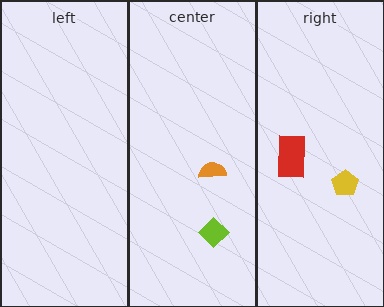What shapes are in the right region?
The red rectangle, the yellow pentagon.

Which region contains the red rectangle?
The right region.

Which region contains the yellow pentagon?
The right region.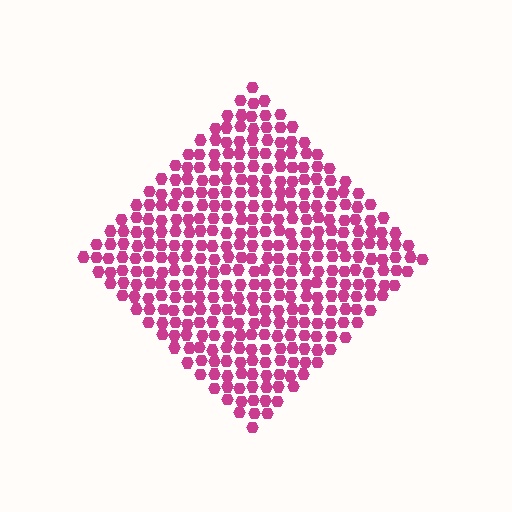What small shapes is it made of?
It is made of small hexagons.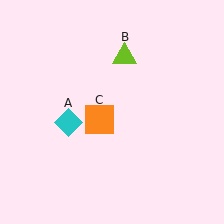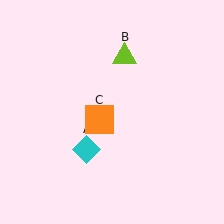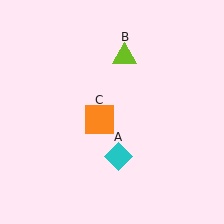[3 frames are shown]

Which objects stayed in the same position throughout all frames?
Lime triangle (object B) and orange square (object C) remained stationary.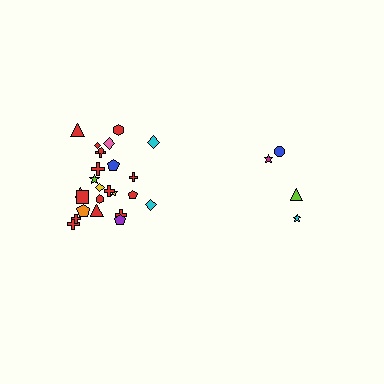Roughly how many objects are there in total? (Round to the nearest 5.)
Roughly 30 objects in total.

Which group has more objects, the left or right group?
The left group.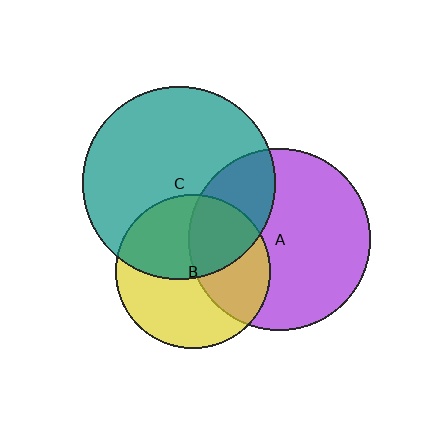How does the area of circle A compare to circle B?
Approximately 1.4 times.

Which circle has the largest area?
Circle C (teal).